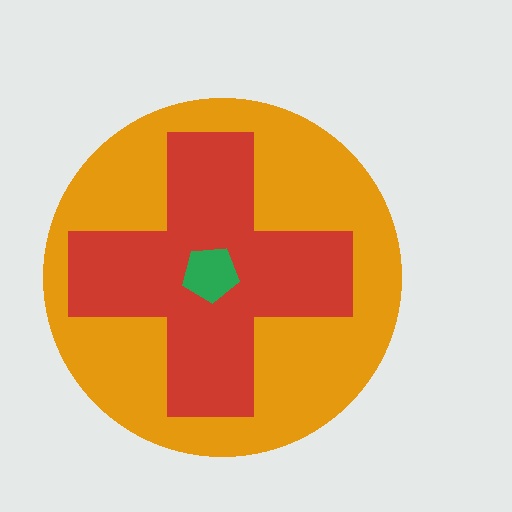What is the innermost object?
The green pentagon.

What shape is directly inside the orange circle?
The red cross.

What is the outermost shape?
The orange circle.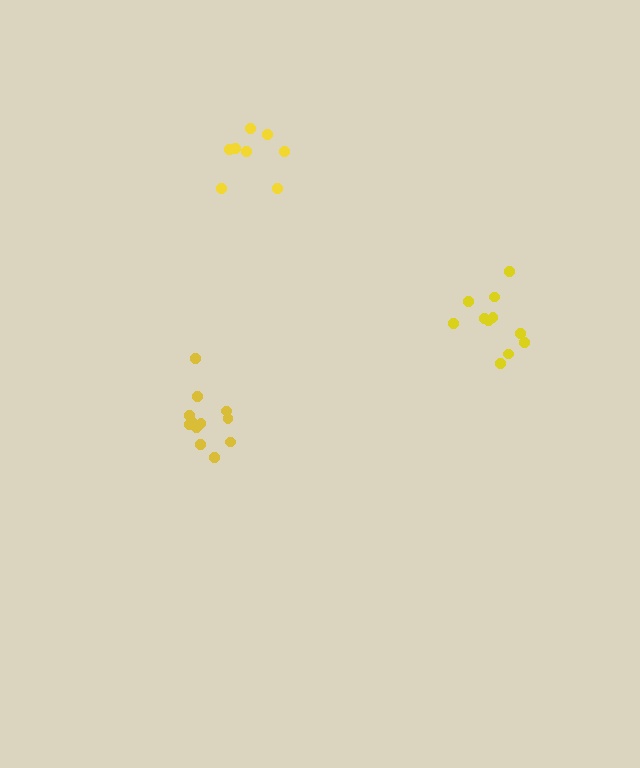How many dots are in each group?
Group 1: 11 dots, Group 2: 8 dots, Group 3: 12 dots (31 total).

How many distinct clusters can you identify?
There are 3 distinct clusters.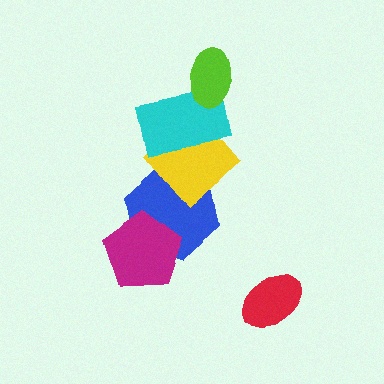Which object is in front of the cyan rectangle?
The lime ellipse is in front of the cyan rectangle.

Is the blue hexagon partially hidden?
Yes, it is partially covered by another shape.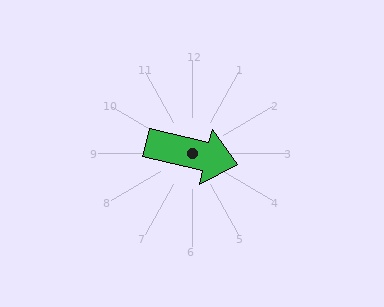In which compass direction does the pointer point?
East.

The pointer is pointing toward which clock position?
Roughly 3 o'clock.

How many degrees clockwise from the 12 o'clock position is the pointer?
Approximately 103 degrees.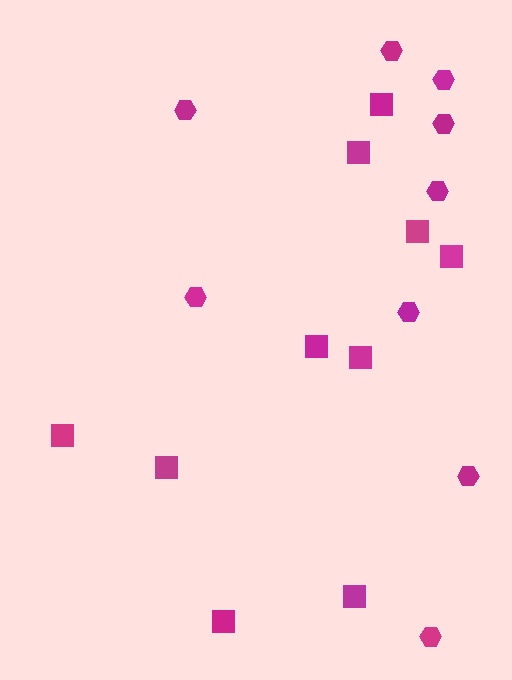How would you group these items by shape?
There are 2 groups: one group of squares (10) and one group of hexagons (9).